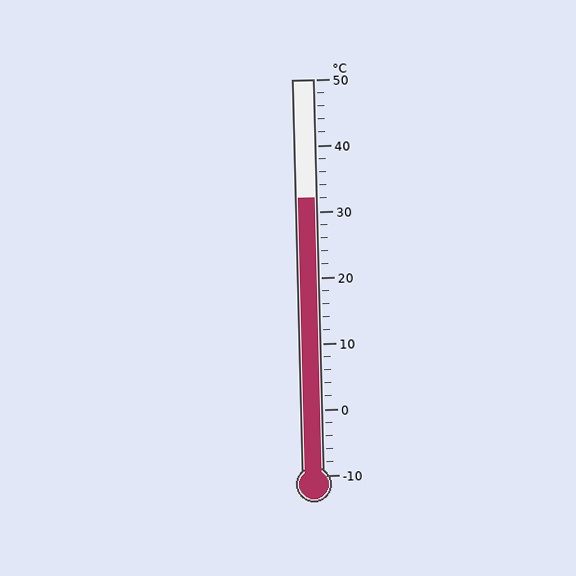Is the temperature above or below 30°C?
The temperature is above 30°C.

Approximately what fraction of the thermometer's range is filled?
The thermometer is filled to approximately 70% of its range.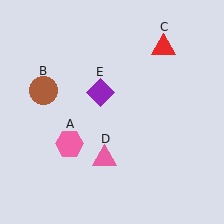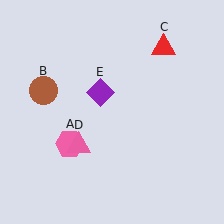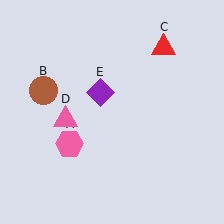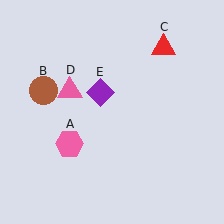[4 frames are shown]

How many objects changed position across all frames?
1 object changed position: pink triangle (object D).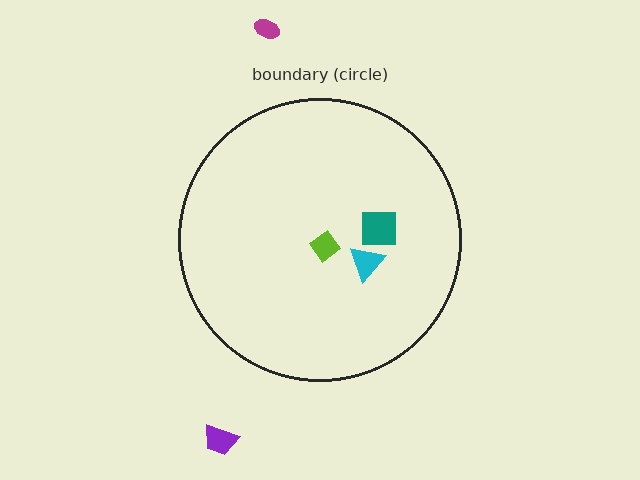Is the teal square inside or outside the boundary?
Inside.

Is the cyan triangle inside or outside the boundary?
Inside.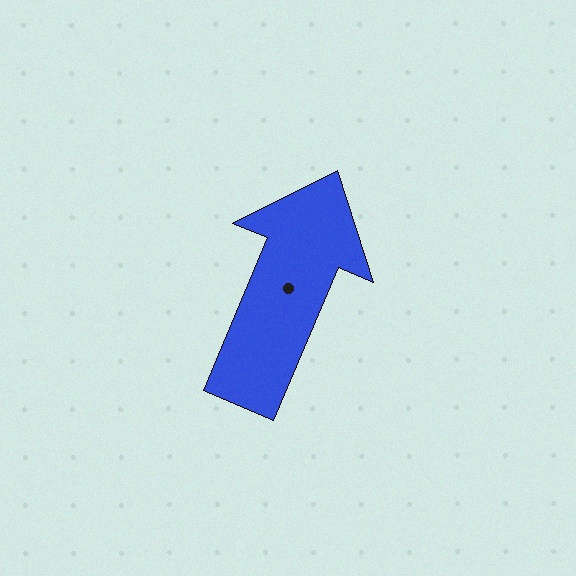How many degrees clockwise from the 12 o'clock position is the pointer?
Approximately 23 degrees.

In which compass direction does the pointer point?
Northeast.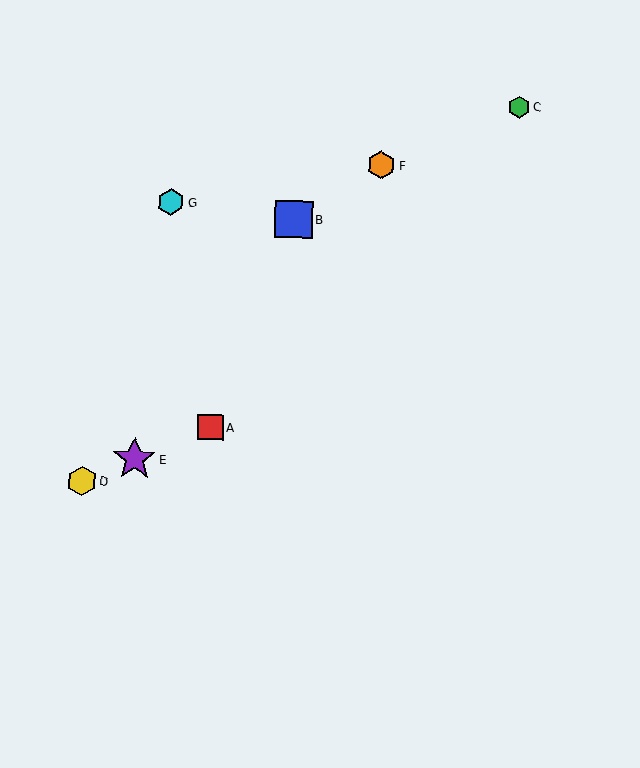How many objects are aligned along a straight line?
3 objects (A, D, E) are aligned along a straight line.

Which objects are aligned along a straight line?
Objects A, D, E are aligned along a straight line.